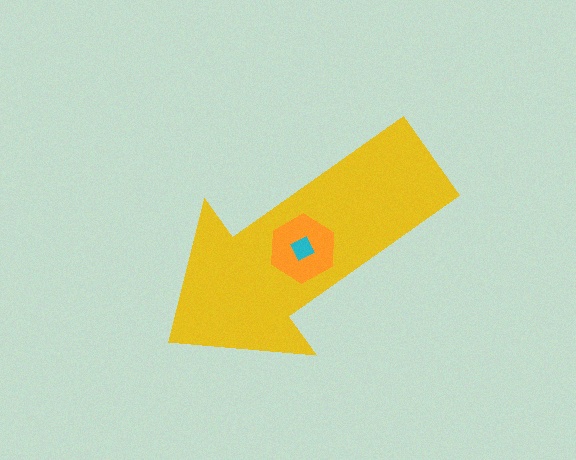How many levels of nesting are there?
3.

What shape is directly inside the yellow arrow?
The orange hexagon.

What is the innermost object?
The cyan square.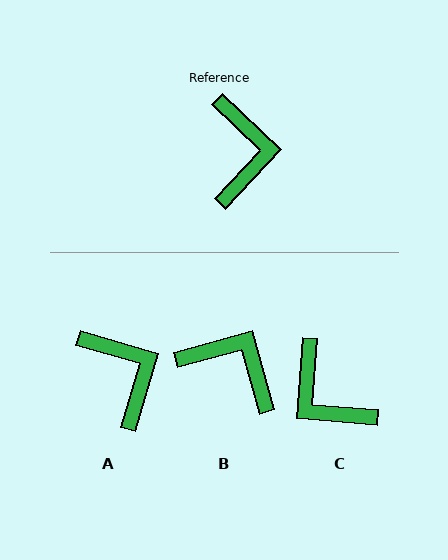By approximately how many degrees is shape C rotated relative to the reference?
Approximately 141 degrees clockwise.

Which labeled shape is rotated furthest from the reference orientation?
C, about 141 degrees away.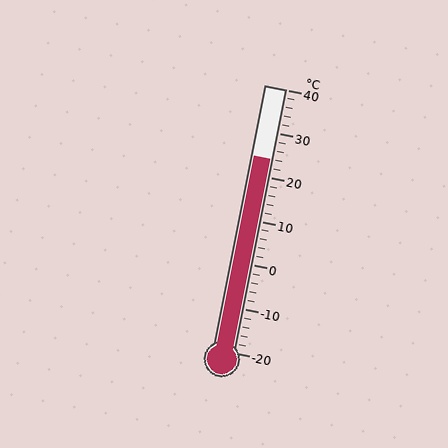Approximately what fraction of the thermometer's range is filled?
The thermometer is filled to approximately 75% of its range.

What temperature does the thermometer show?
The thermometer shows approximately 24°C.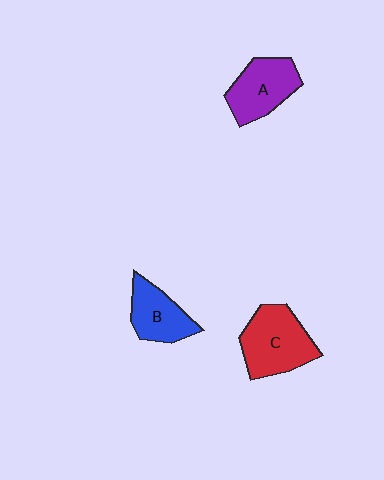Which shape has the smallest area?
Shape B (blue).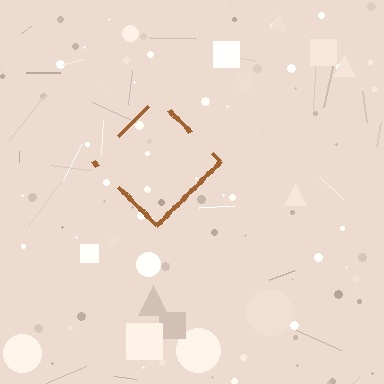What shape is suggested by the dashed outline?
The dashed outline suggests a diamond.